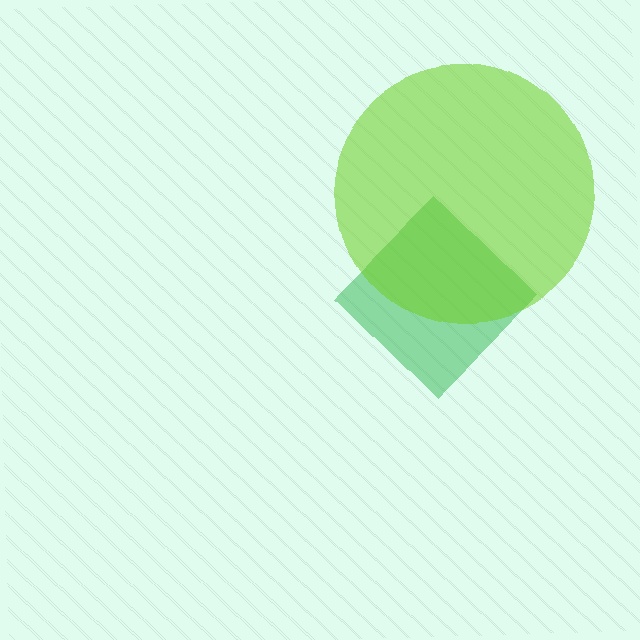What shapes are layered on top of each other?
The layered shapes are: a green diamond, a lime circle.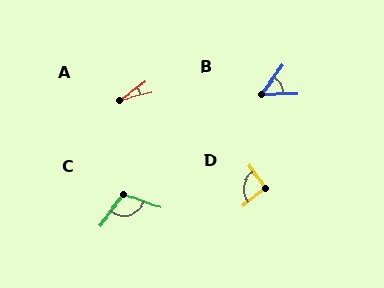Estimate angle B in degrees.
Approximately 52 degrees.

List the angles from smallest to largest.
A (21°), B (52°), D (93°), C (107°).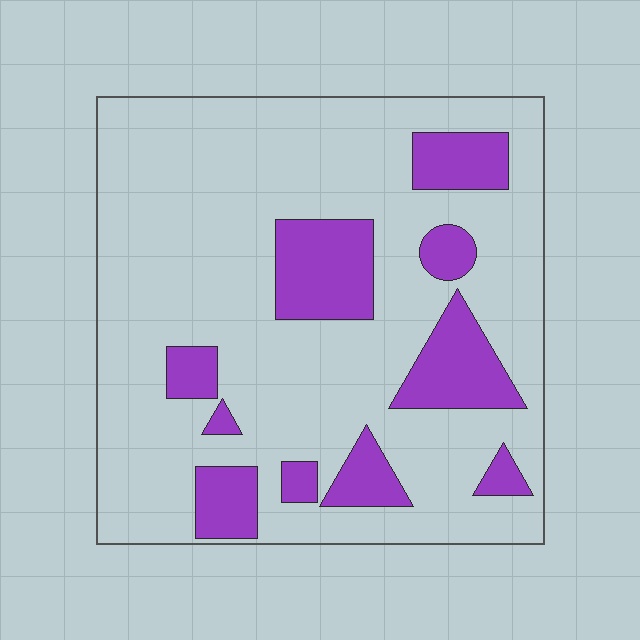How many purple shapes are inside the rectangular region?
10.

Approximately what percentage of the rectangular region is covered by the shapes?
Approximately 20%.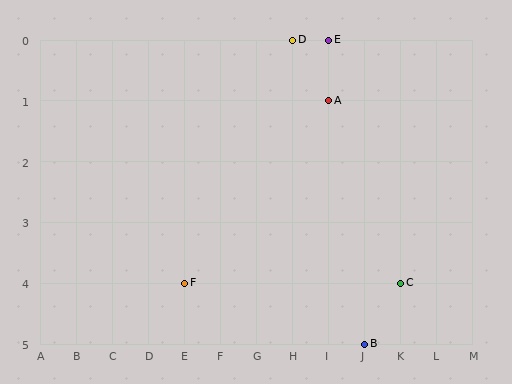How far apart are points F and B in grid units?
Points F and B are 5 columns and 1 row apart (about 5.1 grid units diagonally).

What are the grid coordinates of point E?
Point E is at grid coordinates (I, 0).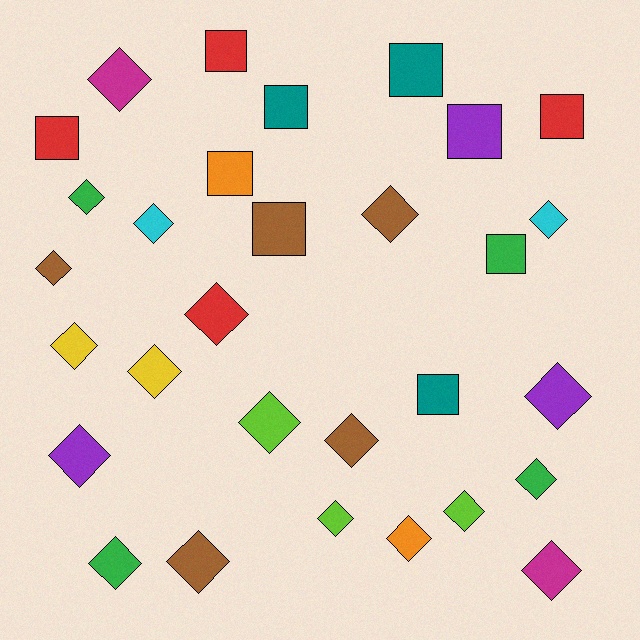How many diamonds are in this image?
There are 20 diamonds.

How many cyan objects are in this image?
There are 2 cyan objects.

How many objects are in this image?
There are 30 objects.